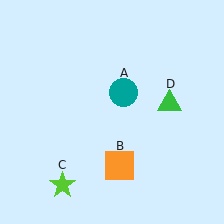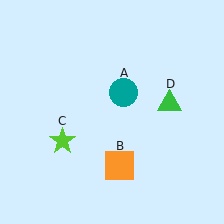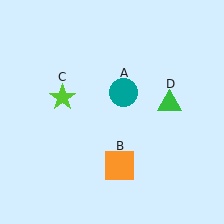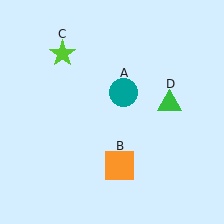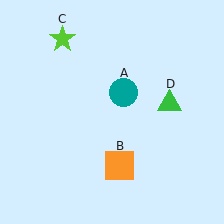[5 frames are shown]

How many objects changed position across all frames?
1 object changed position: lime star (object C).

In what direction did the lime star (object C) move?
The lime star (object C) moved up.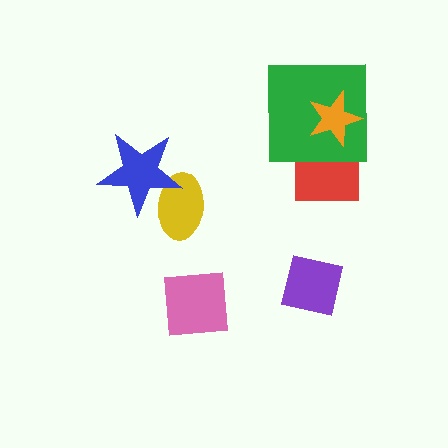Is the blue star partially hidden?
No, no other shape covers it.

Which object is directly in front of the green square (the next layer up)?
The orange star is directly in front of the green square.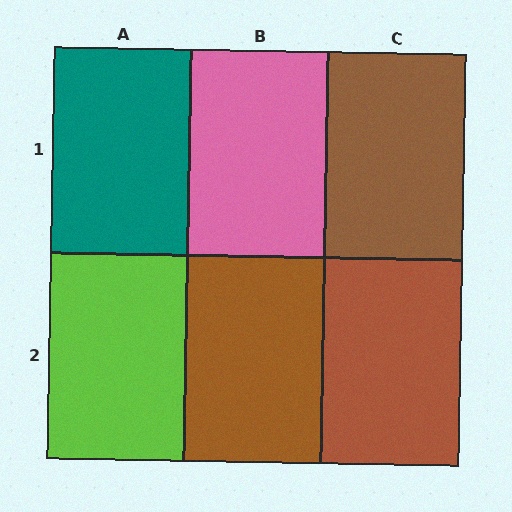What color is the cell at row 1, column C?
Brown.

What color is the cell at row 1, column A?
Teal.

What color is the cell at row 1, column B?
Pink.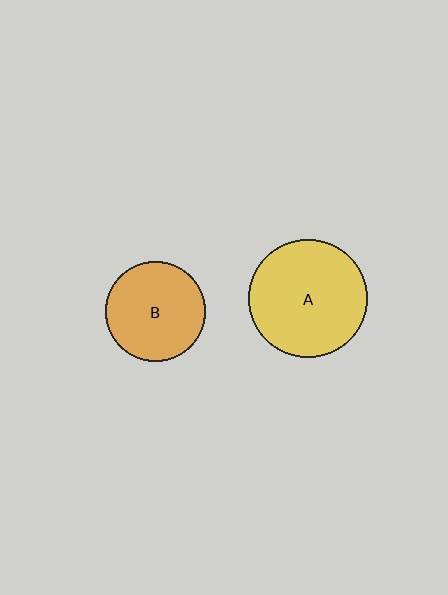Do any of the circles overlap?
No, none of the circles overlap.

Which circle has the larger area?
Circle A (yellow).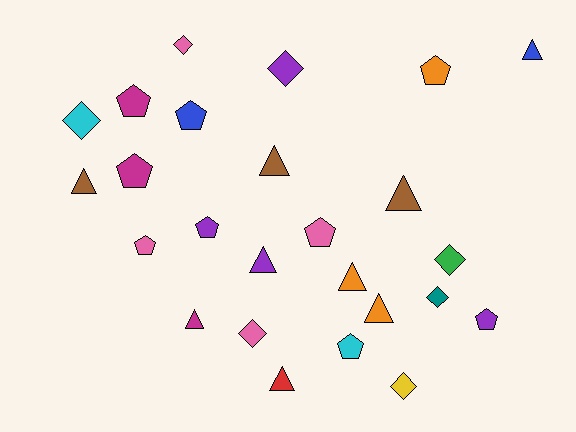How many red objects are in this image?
There is 1 red object.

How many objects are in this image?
There are 25 objects.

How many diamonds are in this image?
There are 7 diamonds.